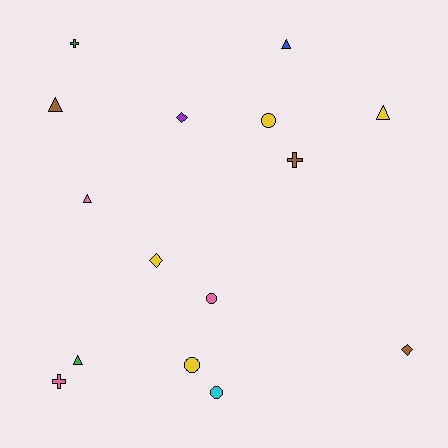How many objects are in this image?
There are 15 objects.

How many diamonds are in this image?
There are 3 diamonds.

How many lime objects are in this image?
There are no lime objects.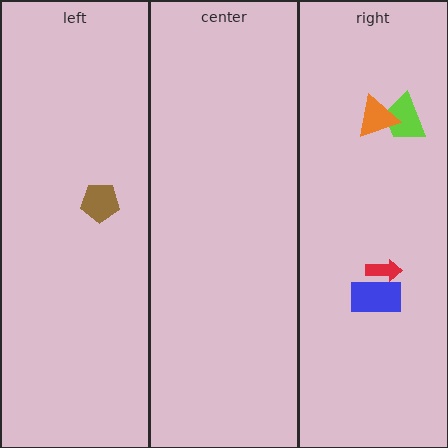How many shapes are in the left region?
1.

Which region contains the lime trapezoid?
The right region.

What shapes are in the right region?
The lime trapezoid, the blue rectangle, the orange triangle, the red arrow.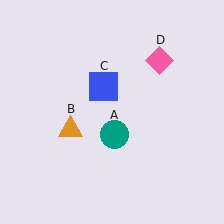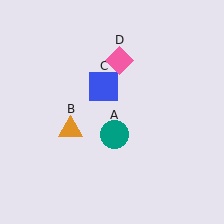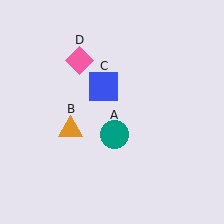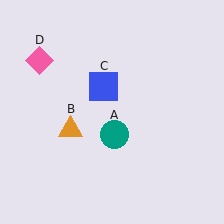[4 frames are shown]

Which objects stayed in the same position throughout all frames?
Teal circle (object A) and orange triangle (object B) and blue square (object C) remained stationary.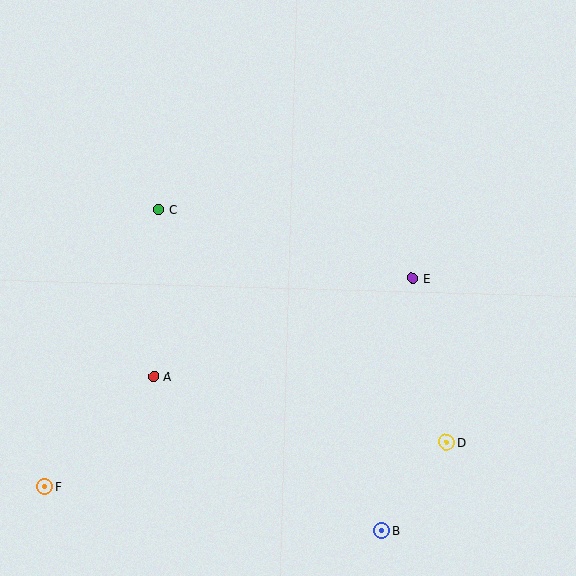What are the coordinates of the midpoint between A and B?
The midpoint between A and B is at (268, 453).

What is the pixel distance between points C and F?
The distance between C and F is 299 pixels.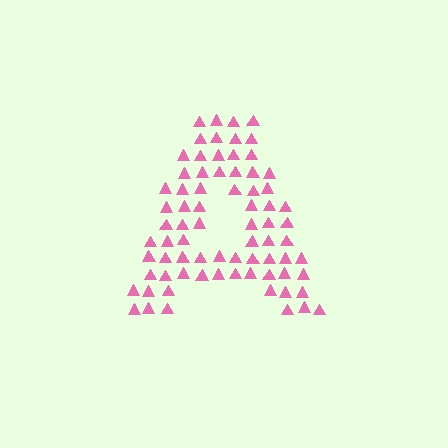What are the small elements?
The small elements are triangles.